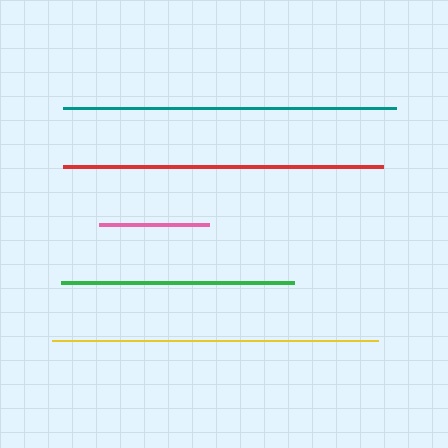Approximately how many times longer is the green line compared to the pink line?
The green line is approximately 2.1 times the length of the pink line.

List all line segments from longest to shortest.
From longest to shortest: teal, yellow, red, green, pink.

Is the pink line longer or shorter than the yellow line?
The yellow line is longer than the pink line.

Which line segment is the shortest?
The pink line is the shortest at approximately 110 pixels.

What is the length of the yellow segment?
The yellow segment is approximately 327 pixels long.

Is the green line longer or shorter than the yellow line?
The yellow line is longer than the green line.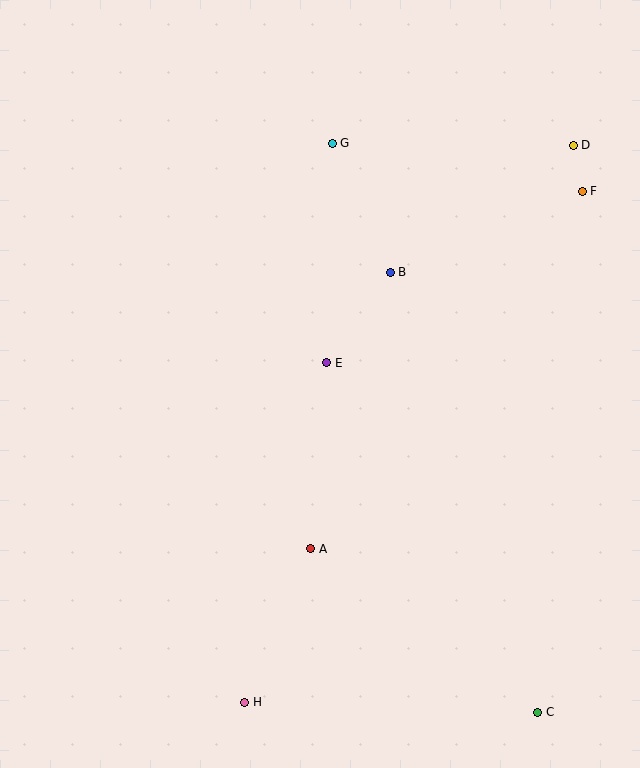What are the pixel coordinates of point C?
Point C is at (538, 712).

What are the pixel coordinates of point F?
Point F is at (582, 191).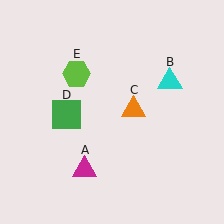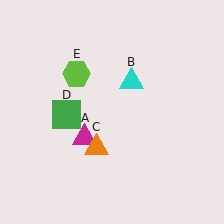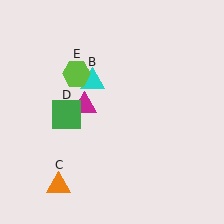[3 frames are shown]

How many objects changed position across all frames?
3 objects changed position: magenta triangle (object A), cyan triangle (object B), orange triangle (object C).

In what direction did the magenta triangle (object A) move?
The magenta triangle (object A) moved up.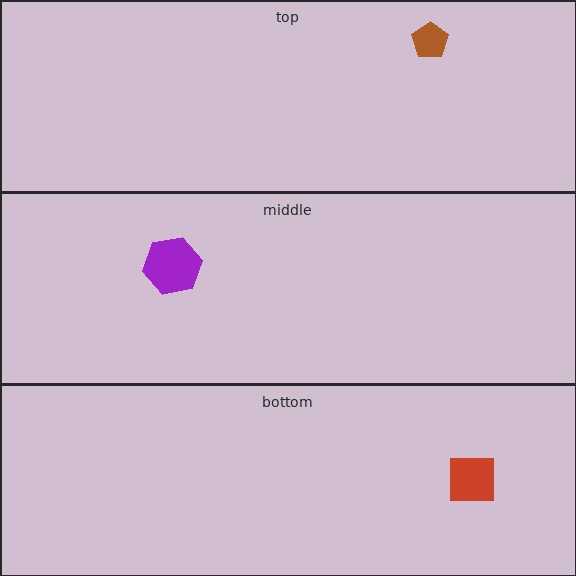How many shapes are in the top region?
1.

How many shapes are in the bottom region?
1.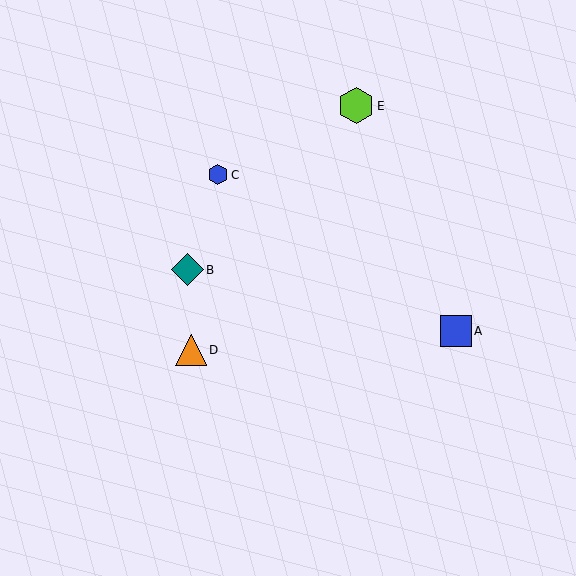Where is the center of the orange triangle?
The center of the orange triangle is at (191, 350).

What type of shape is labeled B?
Shape B is a teal diamond.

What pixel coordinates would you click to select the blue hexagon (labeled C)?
Click at (218, 175) to select the blue hexagon C.